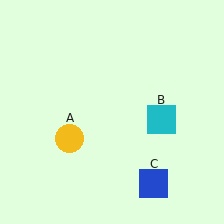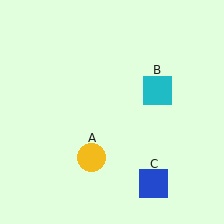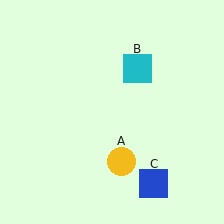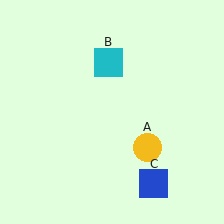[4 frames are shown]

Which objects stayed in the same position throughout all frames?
Blue square (object C) remained stationary.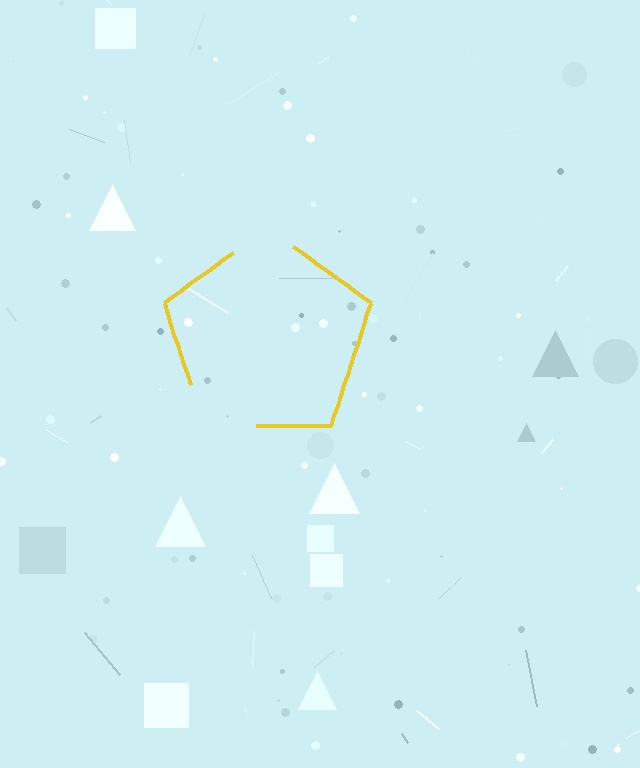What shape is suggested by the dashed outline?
The dashed outline suggests a pentagon.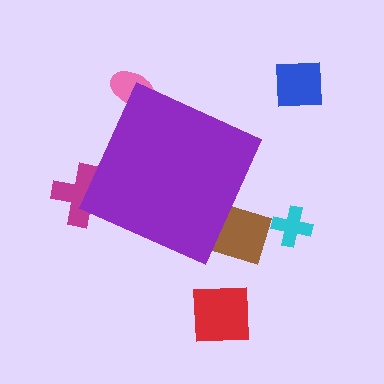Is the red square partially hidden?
No, the red square is fully visible.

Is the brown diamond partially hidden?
Yes, the brown diamond is partially hidden behind the purple diamond.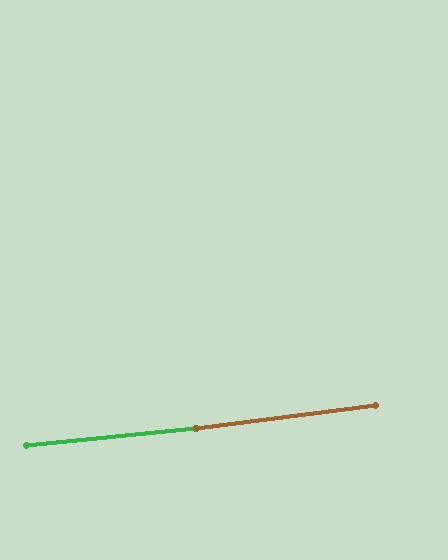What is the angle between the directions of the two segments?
Approximately 1 degree.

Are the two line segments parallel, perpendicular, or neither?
Parallel — their directions differ by only 1.5°.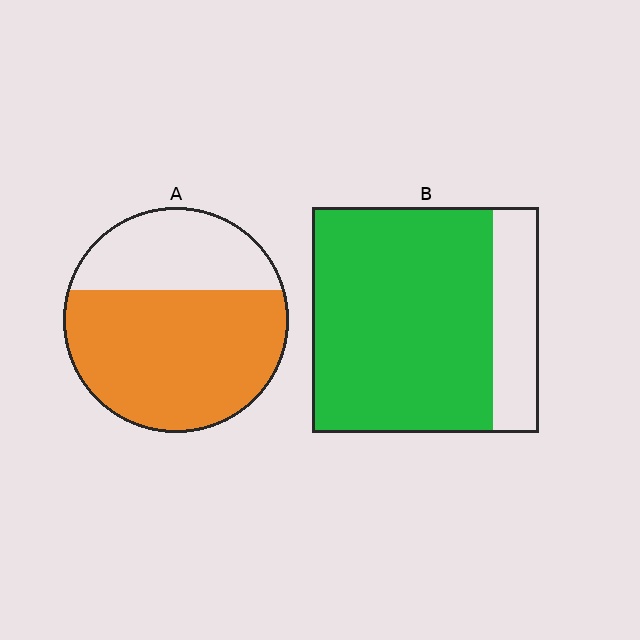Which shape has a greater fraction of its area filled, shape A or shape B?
Shape B.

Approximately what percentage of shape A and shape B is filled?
A is approximately 65% and B is approximately 80%.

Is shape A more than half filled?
Yes.